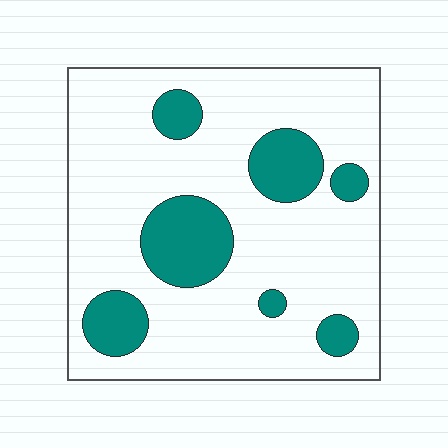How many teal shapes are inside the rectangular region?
7.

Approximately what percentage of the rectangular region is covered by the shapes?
Approximately 20%.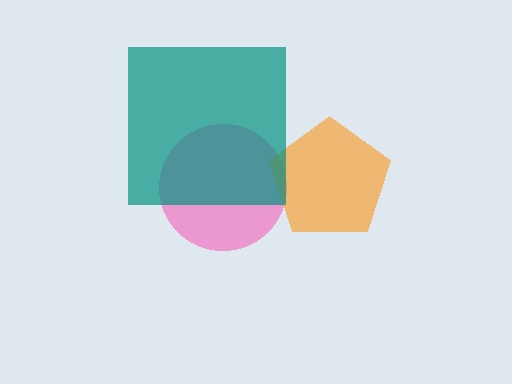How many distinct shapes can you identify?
There are 3 distinct shapes: a pink circle, an orange pentagon, a teal square.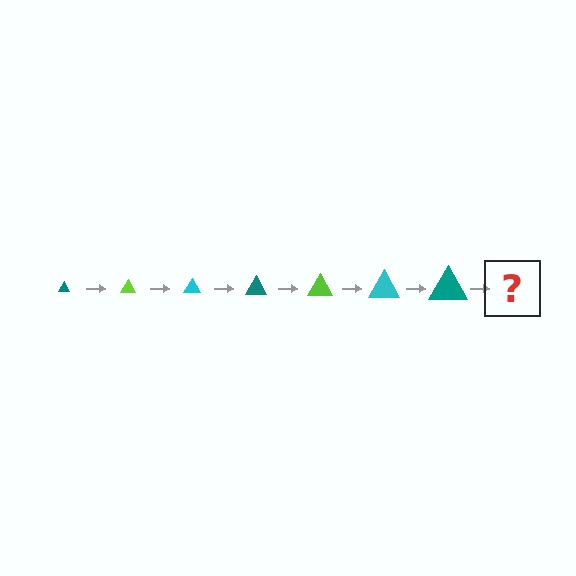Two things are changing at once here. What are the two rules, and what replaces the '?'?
The two rules are that the triangle grows larger each step and the color cycles through teal, lime, and cyan. The '?' should be a lime triangle, larger than the previous one.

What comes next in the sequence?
The next element should be a lime triangle, larger than the previous one.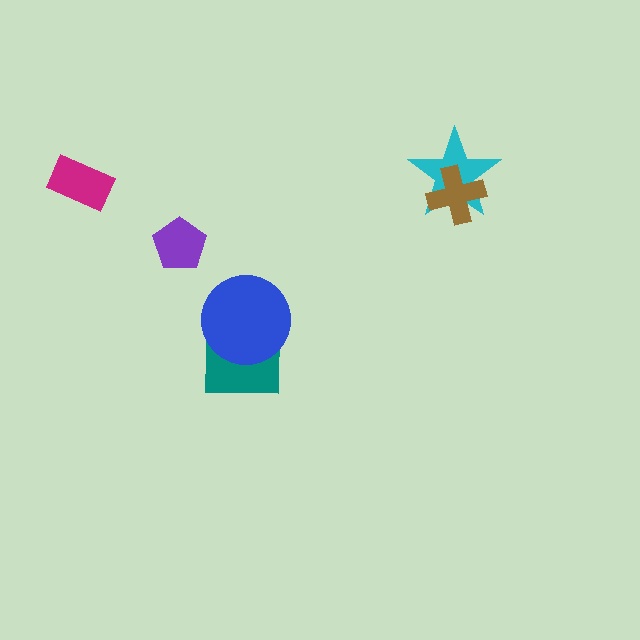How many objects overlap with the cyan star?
1 object overlaps with the cyan star.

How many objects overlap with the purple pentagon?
0 objects overlap with the purple pentagon.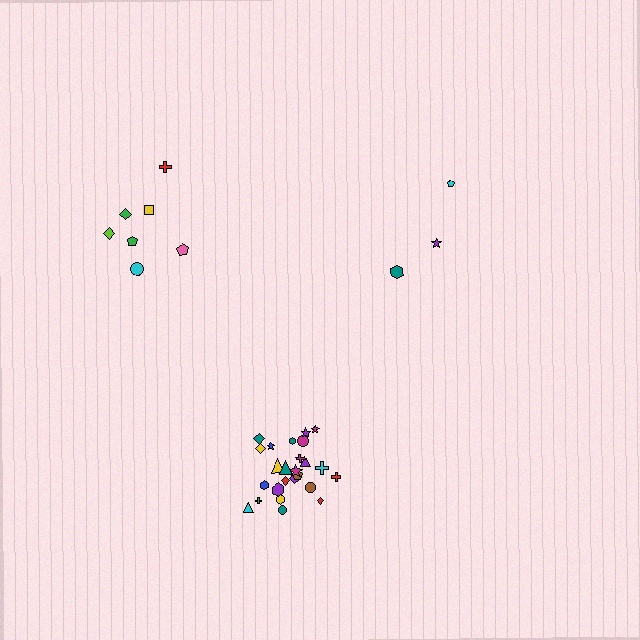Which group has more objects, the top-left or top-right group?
The top-left group.